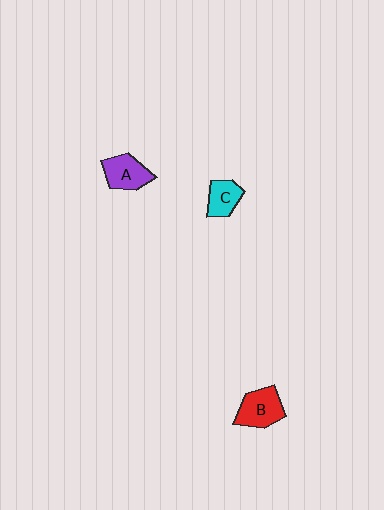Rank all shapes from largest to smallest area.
From largest to smallest: B (red), A (purple), C (cyan).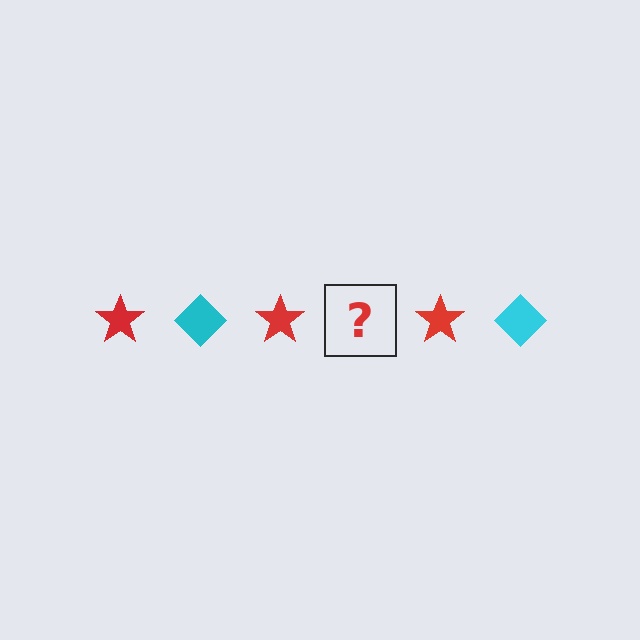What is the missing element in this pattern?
The missing element is a cyan diamond.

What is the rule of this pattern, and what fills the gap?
The rule is that the pattern alternates between red star and cyan diamond. The gap should be filled with a cyan diamond.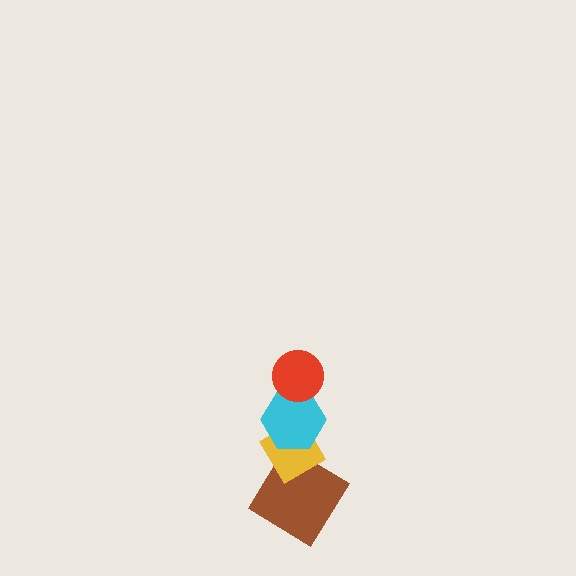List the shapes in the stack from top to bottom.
From top to bottom: the red circle, the cyan hexagon, the yellow diamond, the brown diamond.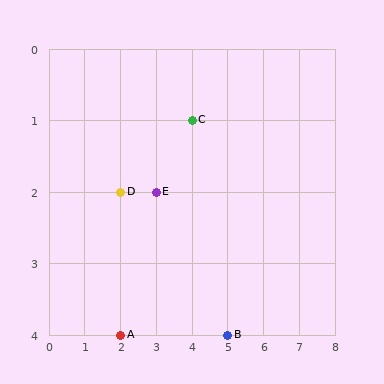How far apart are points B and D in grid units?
Points B and D are 3 columns and 2 rows apart (about 3.6 grid units diagonally).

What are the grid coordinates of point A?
Point A is at grid coordinates (2, 4).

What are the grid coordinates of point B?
Point B is at grid coordinates (5, 4).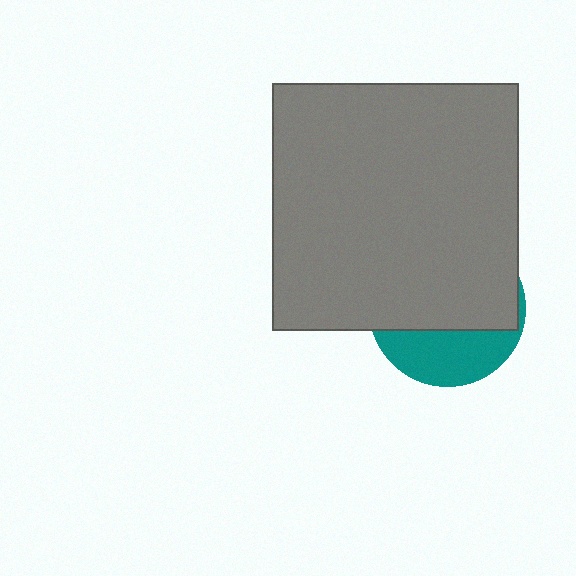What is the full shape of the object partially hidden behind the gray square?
The partially hidden object is a teal circle.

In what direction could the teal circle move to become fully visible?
The teal circle could move down. That would shift it out from behind the gray square entirely.